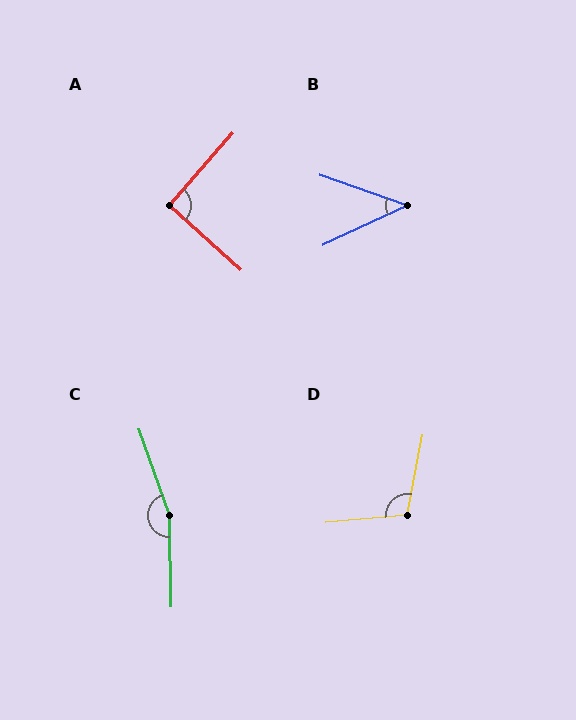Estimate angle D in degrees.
Approximately 106 degrees.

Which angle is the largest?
C, at approximately 162 degrees.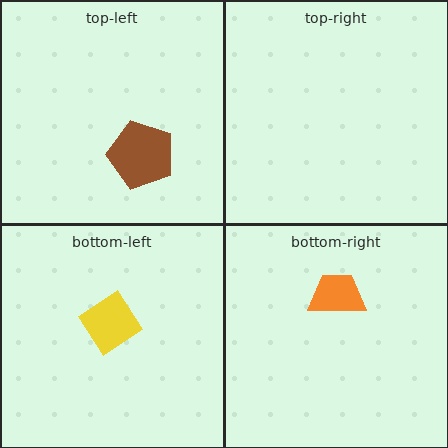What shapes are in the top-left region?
The brown pentagon.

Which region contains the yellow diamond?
The bottom-left region.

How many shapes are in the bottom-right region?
1.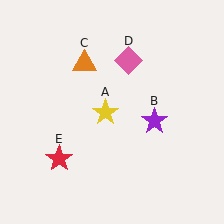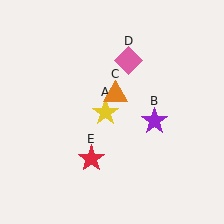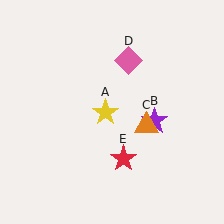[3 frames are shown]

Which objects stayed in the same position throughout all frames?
Yellow star (object A) and purple star (object B) and pink diamond (object D) remained stationary.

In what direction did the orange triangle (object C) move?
The orange triangle (object C) moved down and to the right.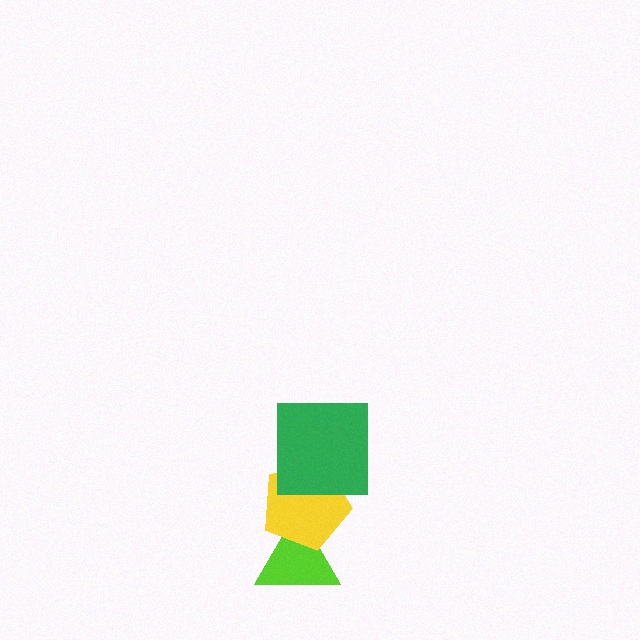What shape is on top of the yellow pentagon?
The green square is on top of the yellow pentagon.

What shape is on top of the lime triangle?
The yellow pentagon is on top of the lime triangle.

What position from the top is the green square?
The green square is 1st from the top.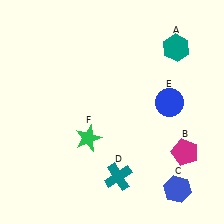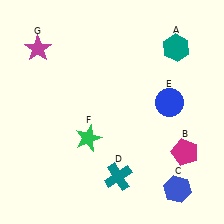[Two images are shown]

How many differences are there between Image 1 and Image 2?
There is 1 difference between the two images.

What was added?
A magenta star (G) was added in Image 2.